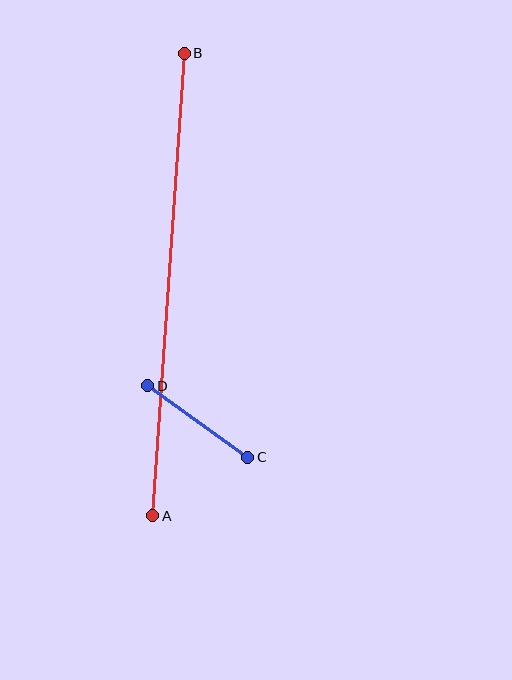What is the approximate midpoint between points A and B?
The midpoint is at approximately (169, 284) pixels.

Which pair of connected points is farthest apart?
Points A and B are farthest apart.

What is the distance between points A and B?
The distance is approximately 464 pixels.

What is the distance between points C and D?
The distance is approximately 123 pixels.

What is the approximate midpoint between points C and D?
The midpoint is at approximately (198, 421) pixels.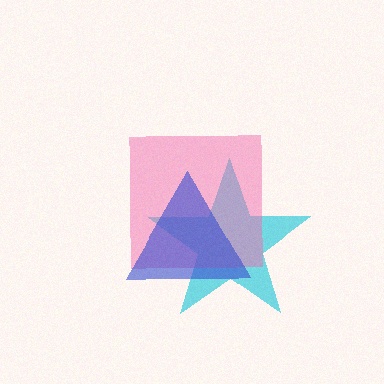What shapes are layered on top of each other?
The layered shapes are: a cyan star, a pink square, a blue triangle.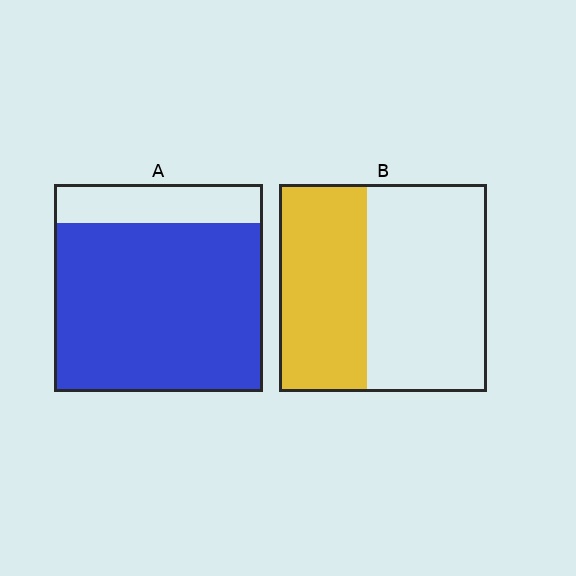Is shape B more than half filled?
No.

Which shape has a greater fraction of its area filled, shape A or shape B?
Shape A.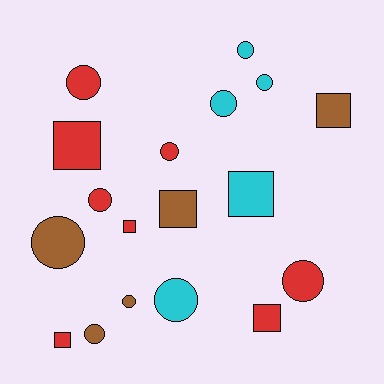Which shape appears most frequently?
Circle, with 11 objects.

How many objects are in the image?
There are 18 objects.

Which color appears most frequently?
Red, with 8 objects.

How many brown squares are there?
There are 2 brown squares.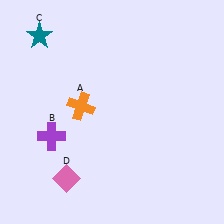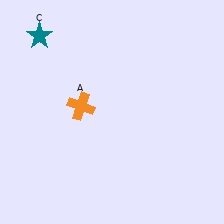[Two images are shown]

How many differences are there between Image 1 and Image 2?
There are 2 differences between the two images.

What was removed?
The purple cross (B), the pink diamond (D) were removed in Image 2.